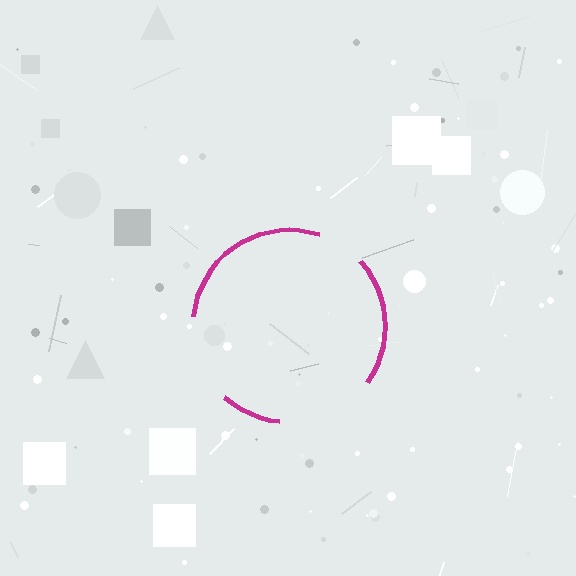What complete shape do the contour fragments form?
The contour fragments form a circle.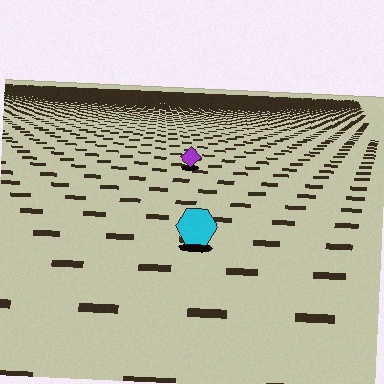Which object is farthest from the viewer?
The purple diamond is farthest from the viewer. It appears smaller and the ground texture around it is denser.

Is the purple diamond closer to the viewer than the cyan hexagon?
No. The cyan hexagon is closer — you can tell from the texture gradient: the ground texture is coarser near it.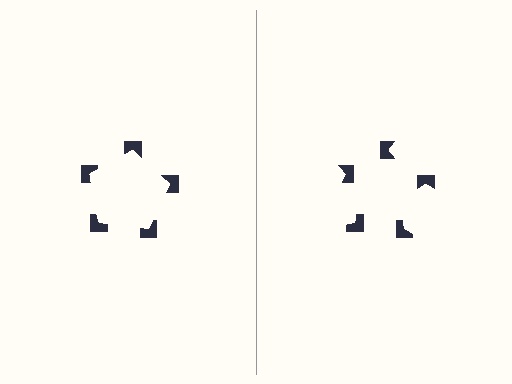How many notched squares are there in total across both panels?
10 — 5 on each side.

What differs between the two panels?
The notched squares are positioned identically on both sides; only the wedge orientations differ. On the left they align to a pentagon; on the right they are misaligned.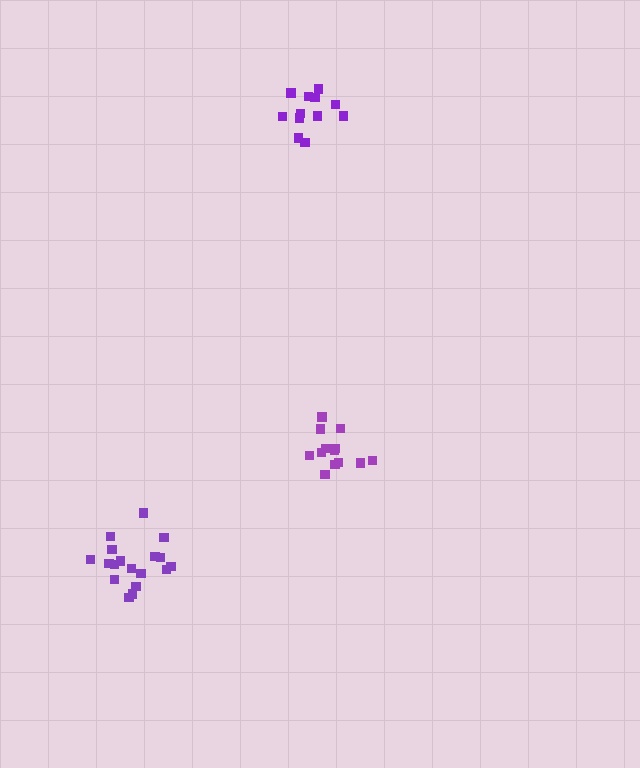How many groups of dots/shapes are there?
There are 3 groups.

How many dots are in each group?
Group 1: 13 dots, Group 2: 18 dots, Group 3: 12 dots (43 total).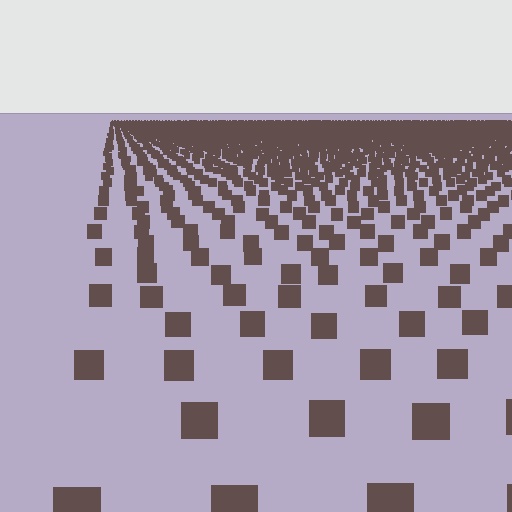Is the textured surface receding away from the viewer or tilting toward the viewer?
The surface is receding away from the viewer. Texture elements get smaller and denser toward the top.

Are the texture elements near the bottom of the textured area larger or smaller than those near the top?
Larger. Near the bottom, elements are closer to the viewer and appear at a bigger on-screen size.